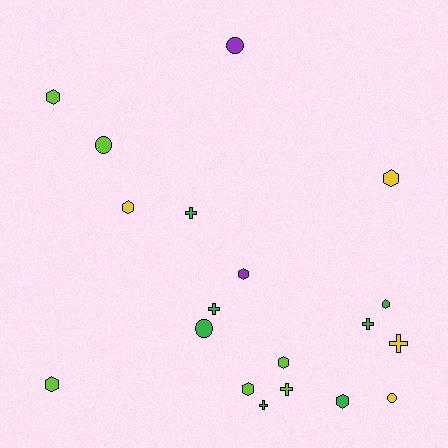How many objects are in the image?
There are 19 objects.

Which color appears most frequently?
Green, with 7 objects.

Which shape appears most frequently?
Hexagon, with 9 objects.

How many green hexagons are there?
There are 2 green hexagons.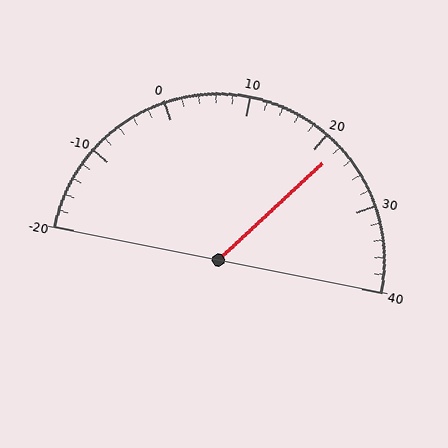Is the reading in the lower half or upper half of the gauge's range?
The reading is in the upper half of the range (-20 to 40).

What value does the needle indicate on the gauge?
The needle indicates approximately 22.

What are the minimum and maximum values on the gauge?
The gauge ranges from -20 to 40.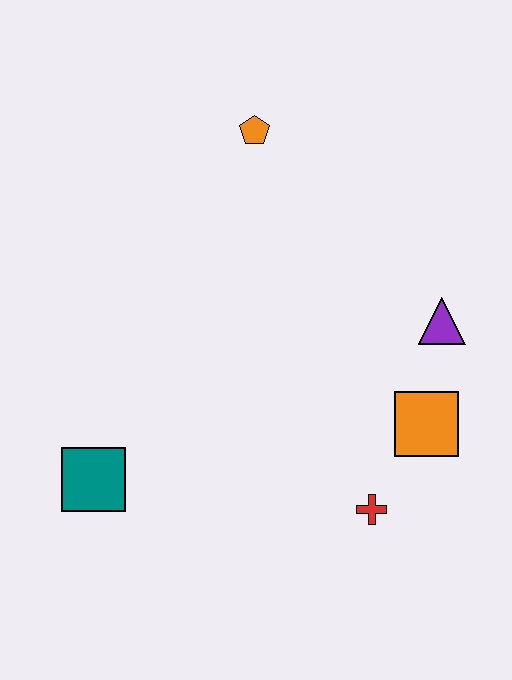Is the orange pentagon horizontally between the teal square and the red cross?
Yes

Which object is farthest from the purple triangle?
The teal square is farthest from the purple triangle.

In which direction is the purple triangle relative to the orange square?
The purple triangle is above the orange square.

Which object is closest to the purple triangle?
The orange square is closest to the purple triangle.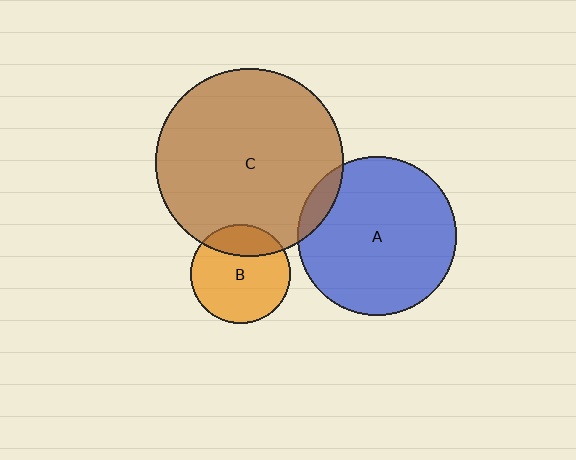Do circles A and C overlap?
Yes.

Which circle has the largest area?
Circle C (brown).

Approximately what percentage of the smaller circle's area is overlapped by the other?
Approximately 10%.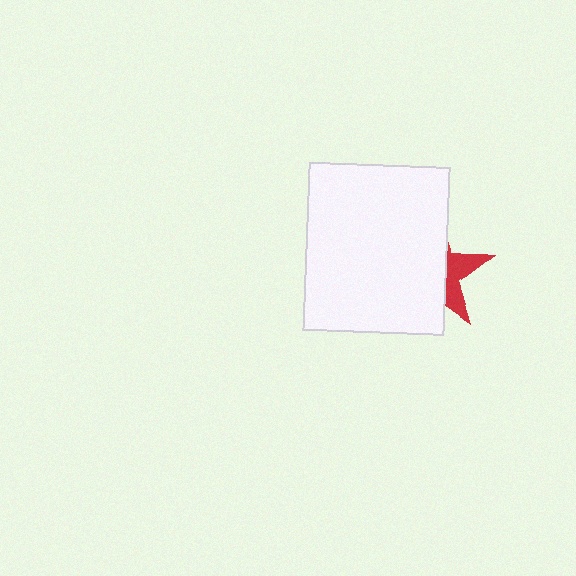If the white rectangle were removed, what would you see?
You would see the complete red star.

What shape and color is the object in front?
The object in front is a white rectangle.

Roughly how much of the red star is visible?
A small part of it is visible (roughly 32%).